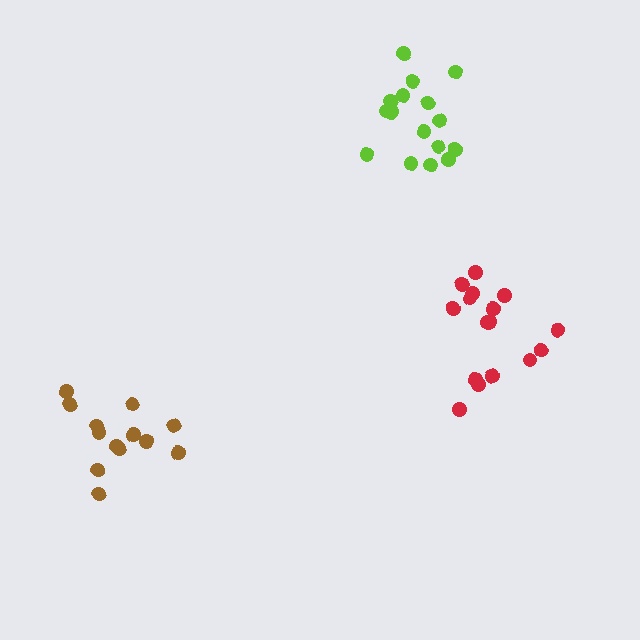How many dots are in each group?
Group 1: 16 dots, Group 2: 16 dots, Group 3: 13 dots (45 total).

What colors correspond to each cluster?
The clusters are colored: red, lime, brown.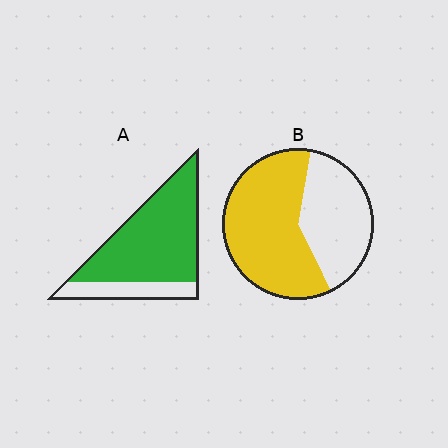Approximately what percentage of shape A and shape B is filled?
A is approximately 80% and B is approximately 60%.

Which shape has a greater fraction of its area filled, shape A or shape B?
Shape A.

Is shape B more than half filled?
Yes.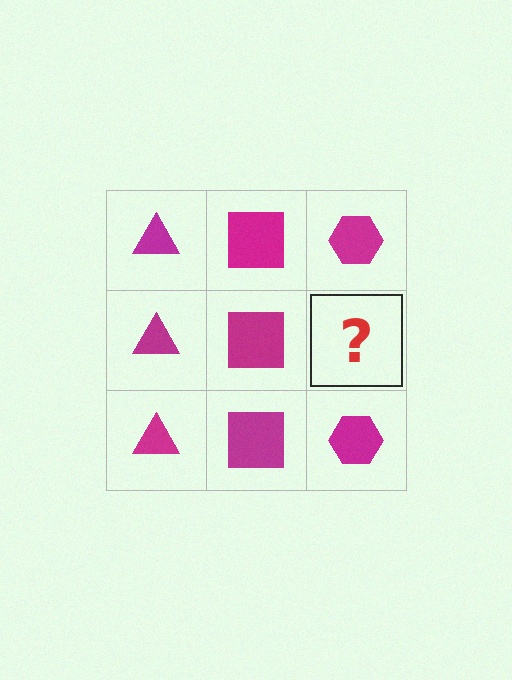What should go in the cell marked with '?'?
The missing cell should contain a magenta hexagon.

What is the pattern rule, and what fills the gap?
The rule is that each column has a consistent shape. The gap should be filled with a magenta hexagon.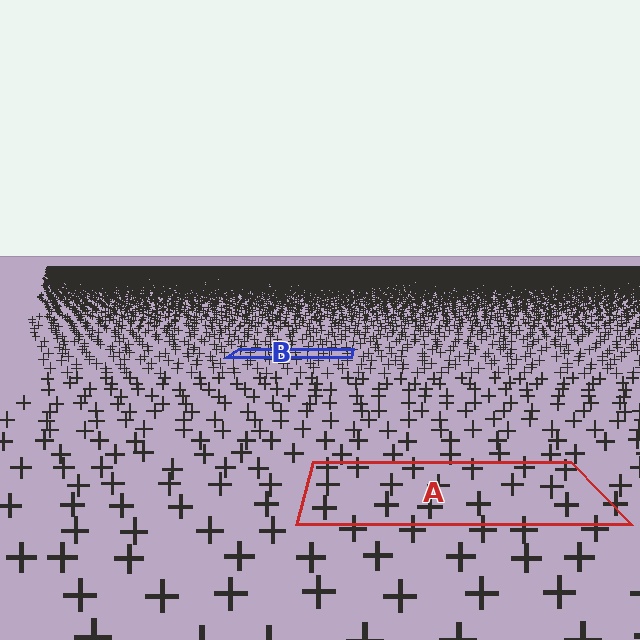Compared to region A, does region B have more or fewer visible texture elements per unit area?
Region B has more texture elements per unit area — they are packed more densely because it is farther away.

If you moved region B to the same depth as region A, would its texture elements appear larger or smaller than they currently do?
They would appear larger. At a closer depth, the same texture elements are projected at a bigger on-screen size.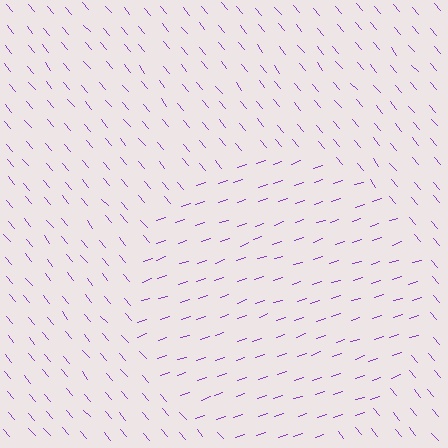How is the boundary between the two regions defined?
The boundary is defined purely by a change in line orientation (approximately 69 degrees difference). All lines are the same color and thickness.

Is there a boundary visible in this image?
Yes, there is a texture boundary formed by a change in line orientation.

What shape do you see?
I see a circle.